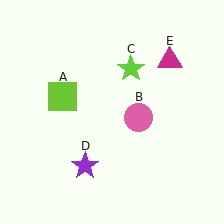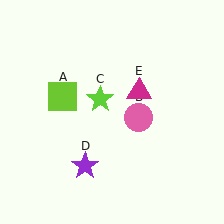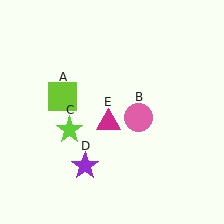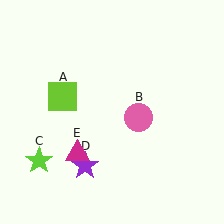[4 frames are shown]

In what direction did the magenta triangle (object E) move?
The magenta triangle (object E) moved down and to the left.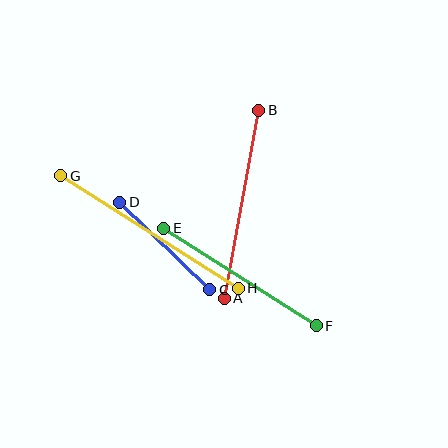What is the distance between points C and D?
The distance is approximately 126 pixels.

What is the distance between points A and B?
The distance is approximately 192 pixels.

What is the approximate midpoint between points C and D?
The midpoint is at approximately (165, 246) pixels.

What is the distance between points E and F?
The distance is approximately 181 pixels.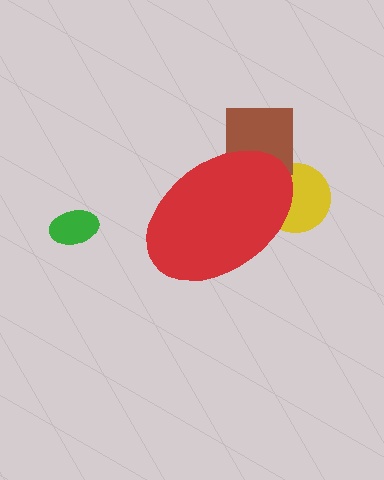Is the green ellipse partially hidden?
No, the green ellipse is fully visible.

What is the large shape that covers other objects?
A red ellipse.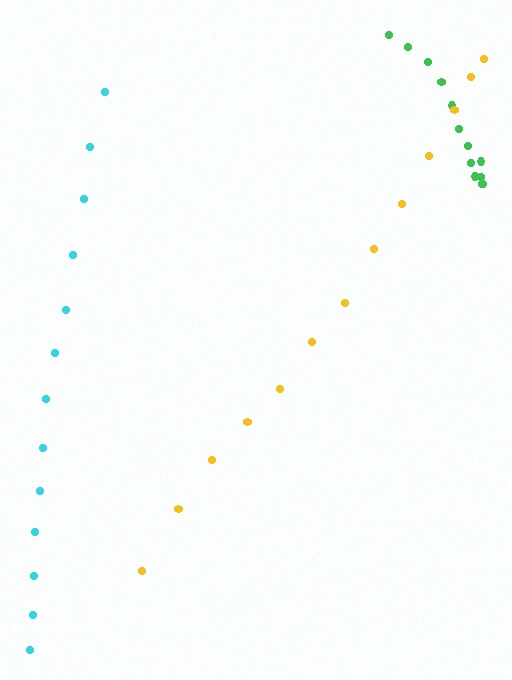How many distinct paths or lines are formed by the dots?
There are 3 distinct paths.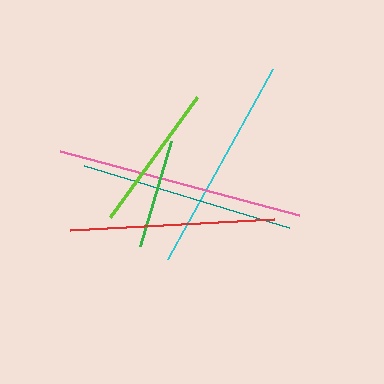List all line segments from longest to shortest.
From longest to shortest: pink, cyan, teal, red, lime, green.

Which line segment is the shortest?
The green line is the shortest at approximately 109 pixels.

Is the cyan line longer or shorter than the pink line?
The pink line is longer than the cyan line.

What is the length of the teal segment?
The teal segment is approximately 214 pixels long.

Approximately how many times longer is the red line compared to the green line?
The red line is approximately 1.9 times the length of the green line.